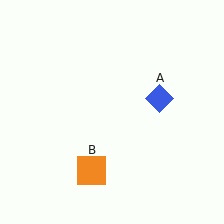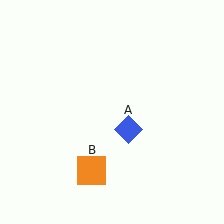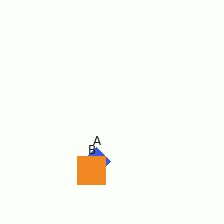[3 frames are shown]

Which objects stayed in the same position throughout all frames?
Orange square (object B) remained stationary.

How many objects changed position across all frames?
1 object changed position: blue diamond (object A).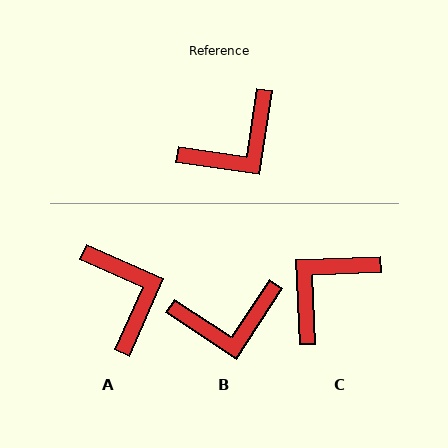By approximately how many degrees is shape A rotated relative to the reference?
Approximately 75 degrees counter-clockwise.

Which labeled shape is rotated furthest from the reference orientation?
C, about 169 degrees away.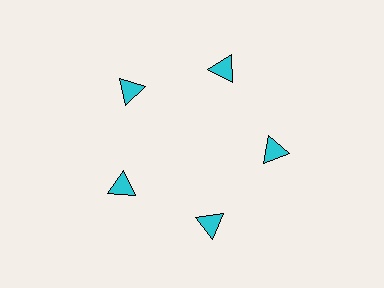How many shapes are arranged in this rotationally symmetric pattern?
There are 5 shapes, arranged in 5 groups of 1.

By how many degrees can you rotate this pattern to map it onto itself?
The pattern maps onto itself every 72 degrees of rotation.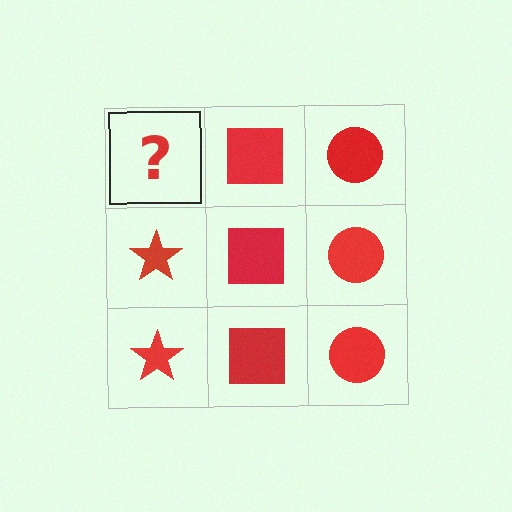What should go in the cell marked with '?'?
The missing cell should contain a red star.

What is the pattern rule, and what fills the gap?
The rule is that each column has a consistent shape. The gap should be filled with a red star.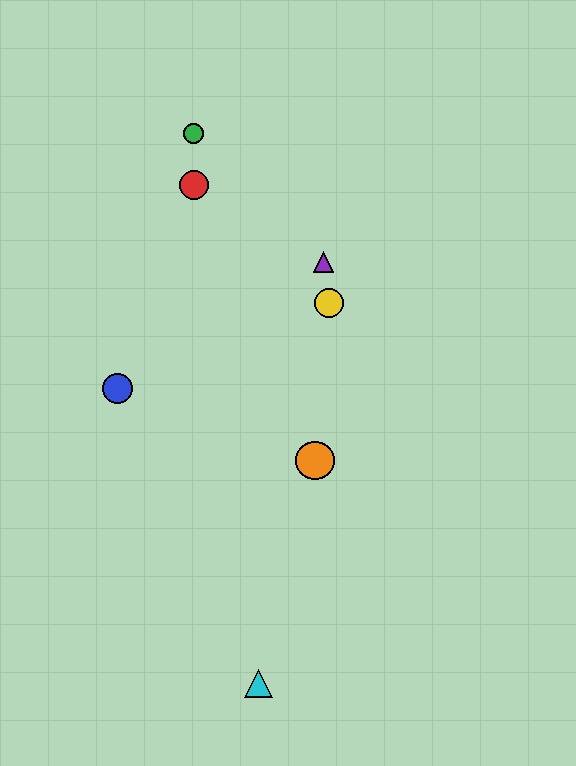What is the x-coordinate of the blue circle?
The blue circle is at x≈118.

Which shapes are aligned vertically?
The red circle, the green circle are aligned vertically.